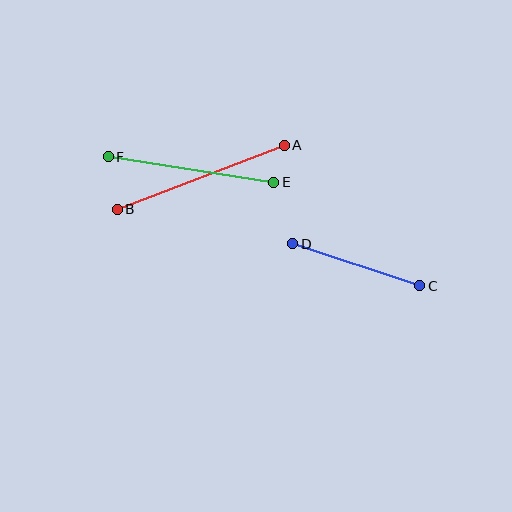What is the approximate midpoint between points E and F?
The midpoint is at approximately (191, 169) pixels.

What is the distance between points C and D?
The distance is approximately 134 pixels.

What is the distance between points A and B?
The distance is approximately 179 pixels.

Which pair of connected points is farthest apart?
Points A and B are farthest apart.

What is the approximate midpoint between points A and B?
The midpoint is at approximately (201, 177) pixels.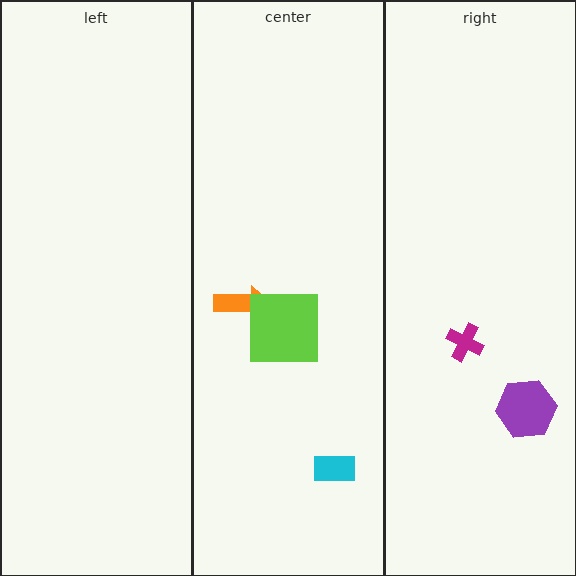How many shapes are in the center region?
3.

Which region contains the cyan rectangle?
The center region.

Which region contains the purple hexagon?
The right region.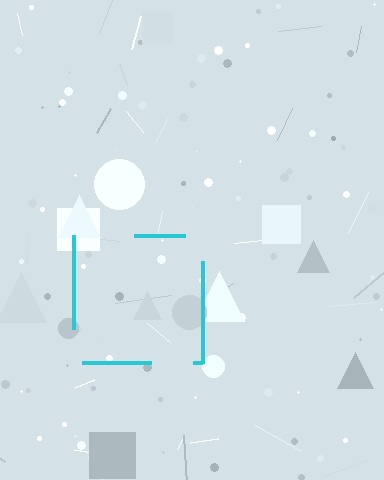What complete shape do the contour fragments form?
The contour fragments form a square.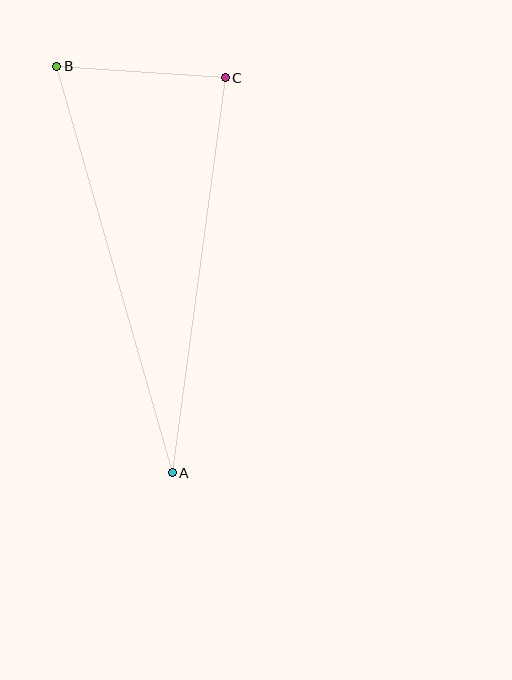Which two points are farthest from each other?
Points A and B are farthest from each other.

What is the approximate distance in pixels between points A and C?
The distance between A and C is approximately 399 pixels.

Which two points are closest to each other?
Points B and C are closest to each other.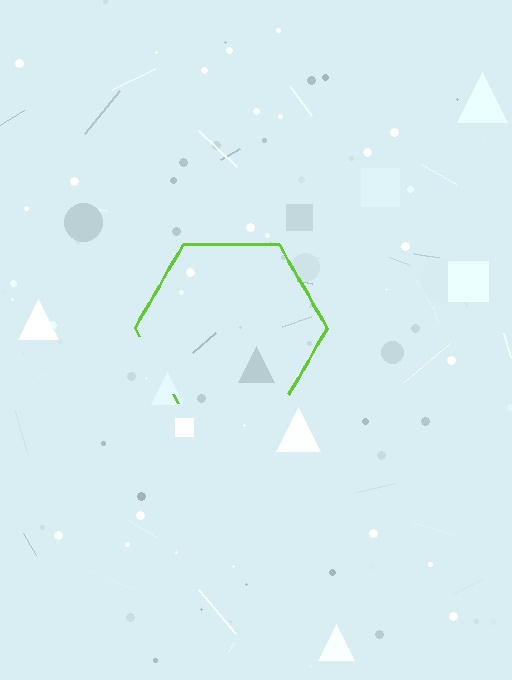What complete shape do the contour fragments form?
The contour fragments form a hexagon.